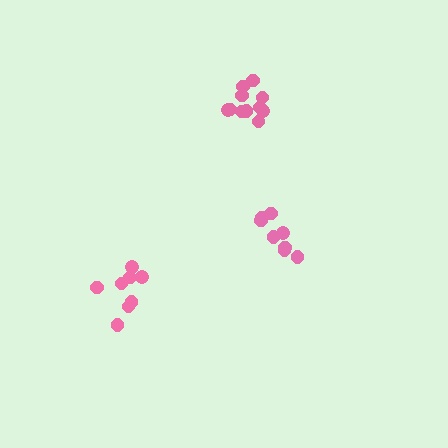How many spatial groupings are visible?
There are 3 spatial groupings.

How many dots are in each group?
Group 1: 11 dots, Group 2: 8 dots, Group 3: 8 dots (27 total).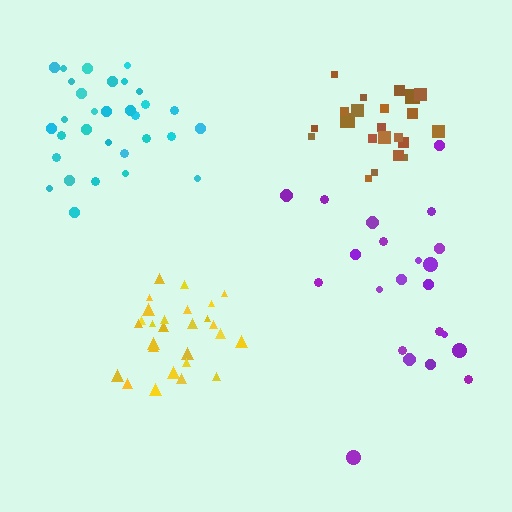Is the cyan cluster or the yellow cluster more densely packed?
Yellow.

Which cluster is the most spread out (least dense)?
Purple.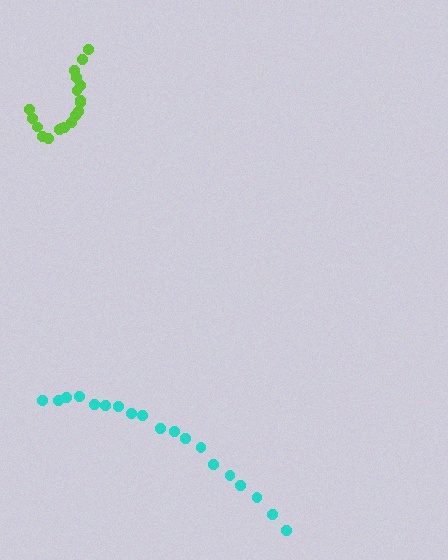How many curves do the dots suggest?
There are 2 distinct paths.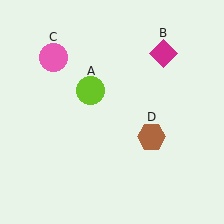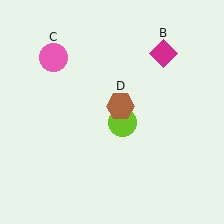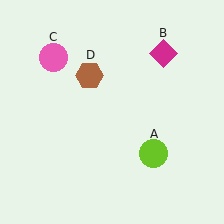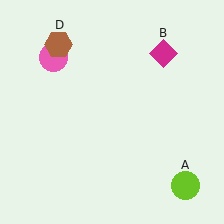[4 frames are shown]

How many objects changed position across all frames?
2 objects changed position: lime circle (object A), brown hexagon (object D).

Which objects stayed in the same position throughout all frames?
Magenta diamond (object B) and pink circle (object C) remained stationary.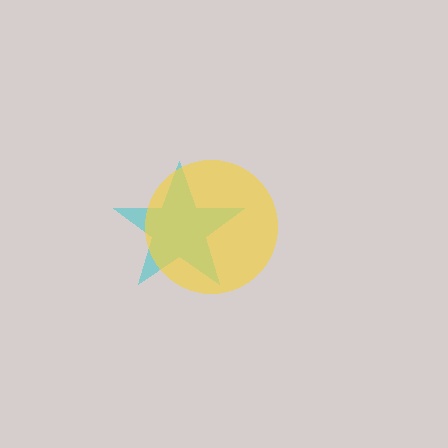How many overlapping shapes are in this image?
There are 2 overlapping shapes in the image.